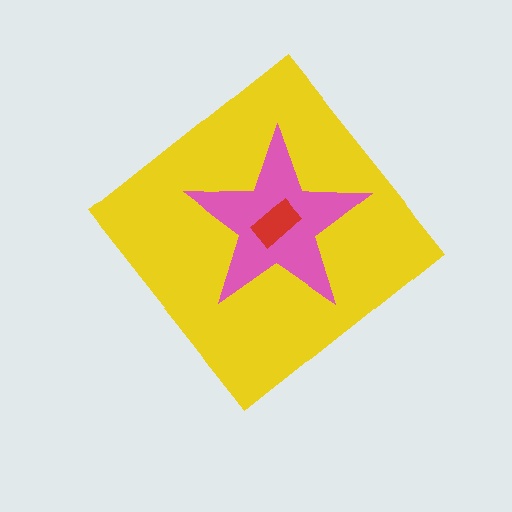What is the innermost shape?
The red rectangle.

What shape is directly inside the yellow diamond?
The pink star.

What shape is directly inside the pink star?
The red rectangle.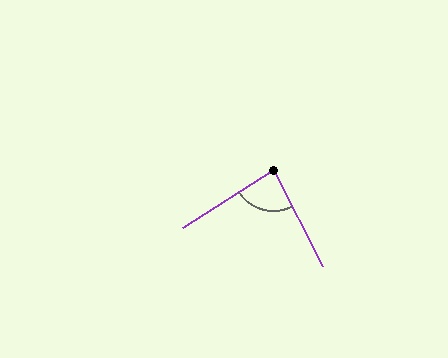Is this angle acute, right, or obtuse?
It is acute.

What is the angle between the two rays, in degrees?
Approximately 85 degrees.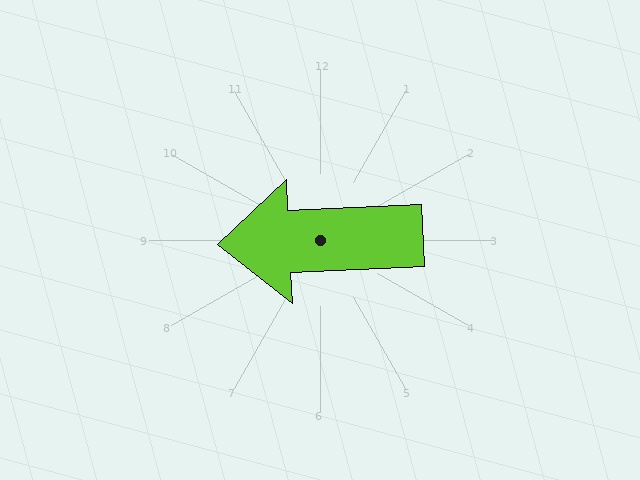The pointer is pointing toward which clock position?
Roughly 9 o'clock.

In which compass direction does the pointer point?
West.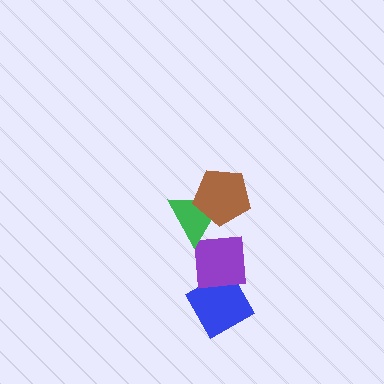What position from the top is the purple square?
The purple square is 3rd from the top.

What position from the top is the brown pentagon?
The brown pentagon is 1st from the top.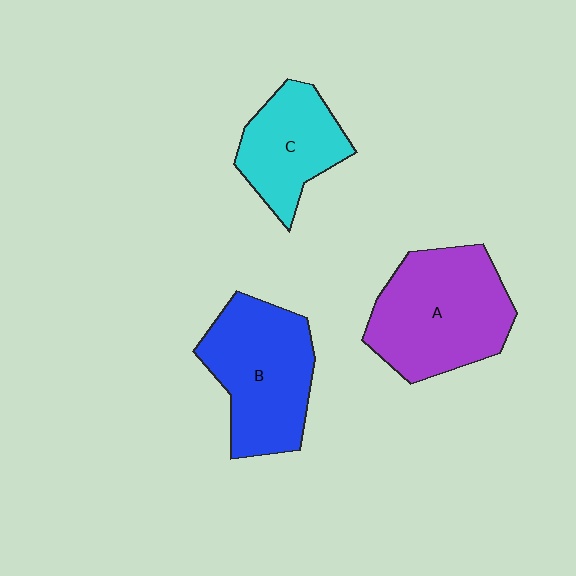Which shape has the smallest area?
Shape C (cyan).